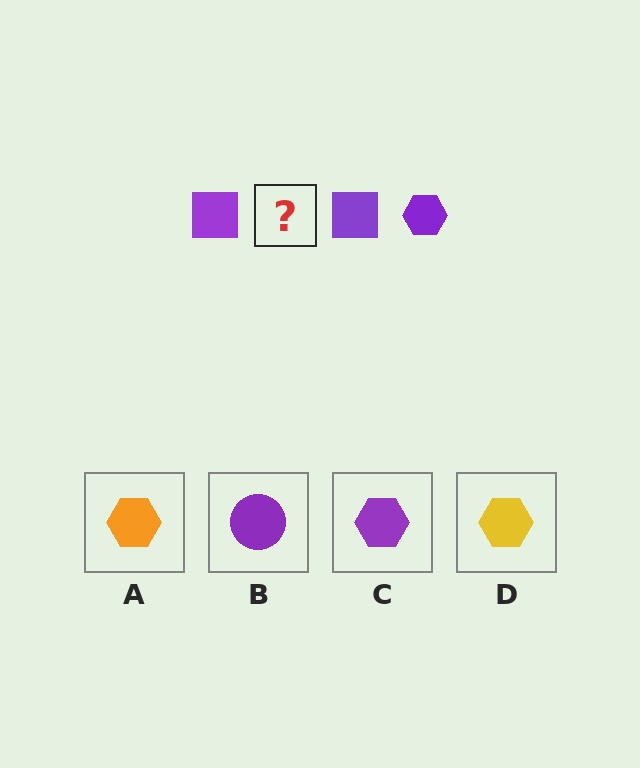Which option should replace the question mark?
Option C.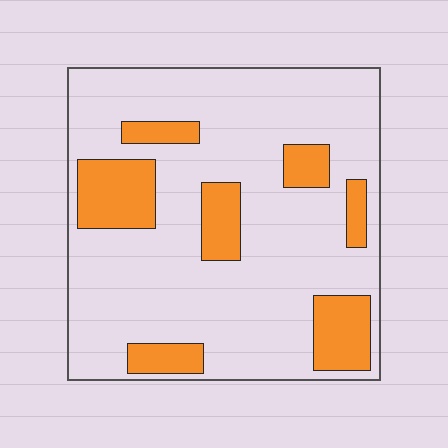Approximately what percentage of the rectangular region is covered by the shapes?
Approximately 20%.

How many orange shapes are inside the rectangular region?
7.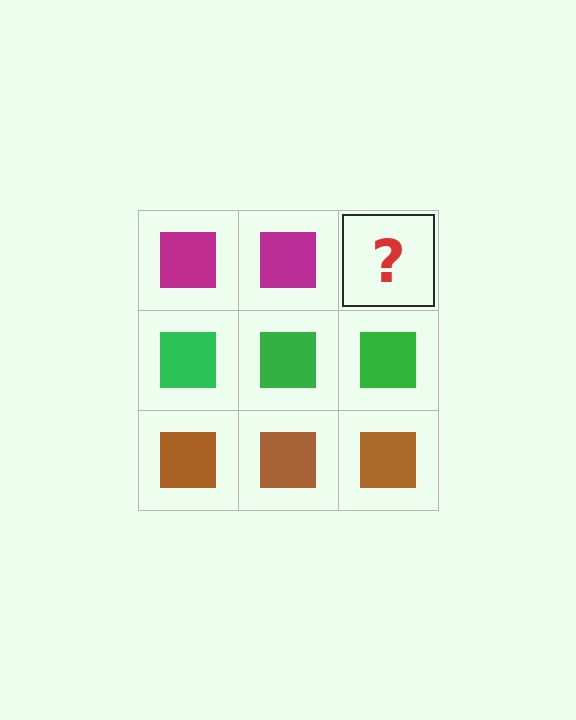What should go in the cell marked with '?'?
The missing cell should contain a magenta square.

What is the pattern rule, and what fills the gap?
The rule is that each row has a consistent color. The gap should be filled with a magenta square.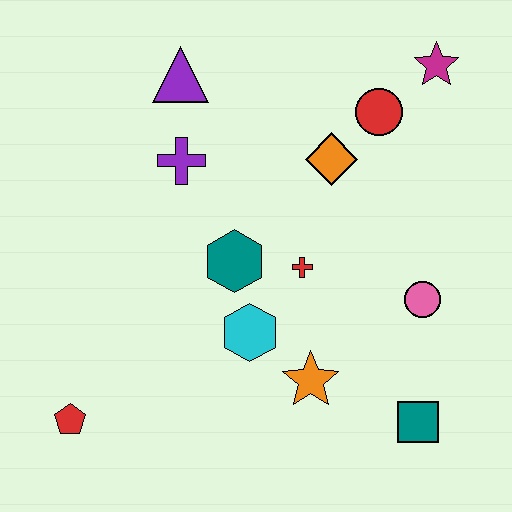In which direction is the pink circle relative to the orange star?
The pink circle is to the right of the orange star.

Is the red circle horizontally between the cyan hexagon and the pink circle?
Yes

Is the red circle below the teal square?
No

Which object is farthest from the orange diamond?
The red pentagon is farthest from the orange diamond.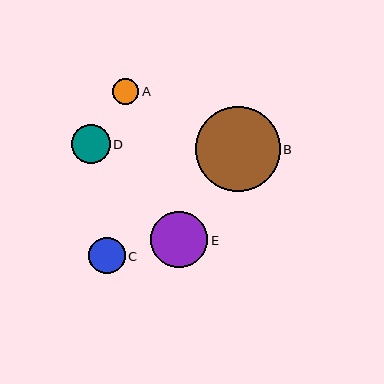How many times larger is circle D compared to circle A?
Circle D is approximately 1.5 times the size of circle A.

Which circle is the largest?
Circle B is the largest with a size of approximately 85 pixels.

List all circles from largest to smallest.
From largest to smallest: B, E, D, C, A.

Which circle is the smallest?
Circle A is the smallest with a size of approximately 26 pixels.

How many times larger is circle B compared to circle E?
Circle B is approximately 1.5 times the size of circle E.